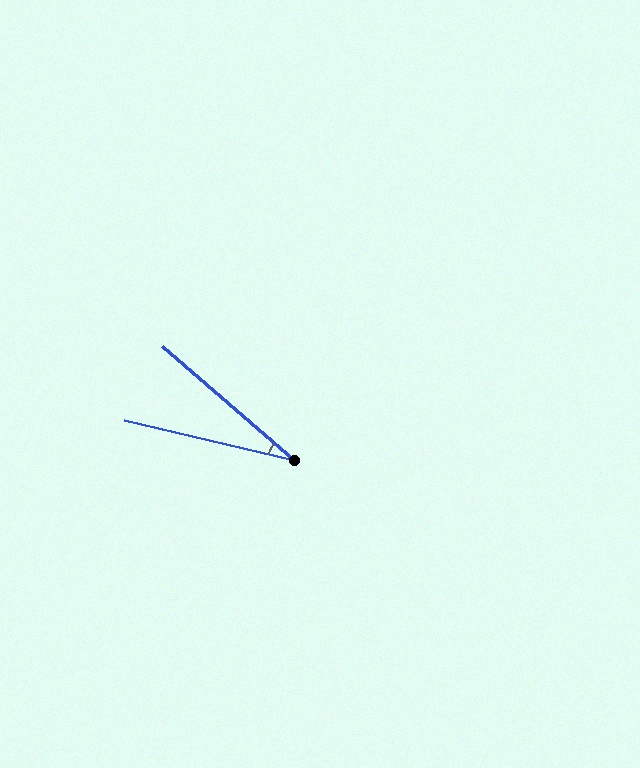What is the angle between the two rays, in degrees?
Approximately 27 degrees.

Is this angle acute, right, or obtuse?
It is acute.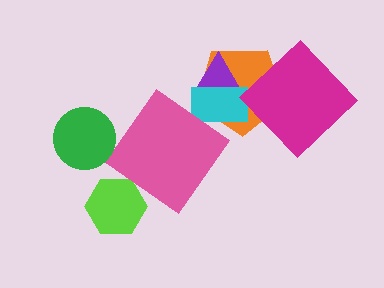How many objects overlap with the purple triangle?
2 objects overlap with the purple triangle.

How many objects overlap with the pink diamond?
0 objects overlap with the pink diamond.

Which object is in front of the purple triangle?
The cyan rectangle is in front of the purple triangle.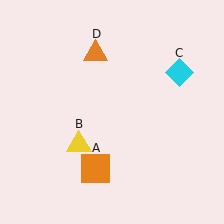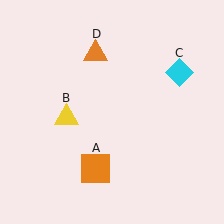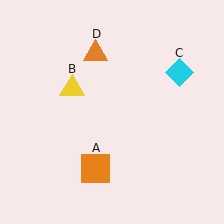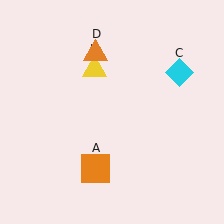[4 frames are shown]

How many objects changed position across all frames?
1 object changed position: yellow triangle (object B).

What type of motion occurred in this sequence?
The yellow triangle (object B) rotated clockwise around the center of the scene.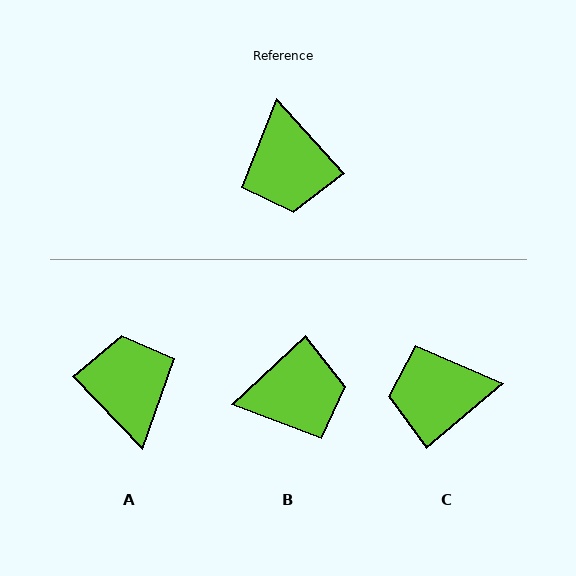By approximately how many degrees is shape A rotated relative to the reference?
Approximately 178 degrees clockwise.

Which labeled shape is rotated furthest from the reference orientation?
A, about 178 degrees away.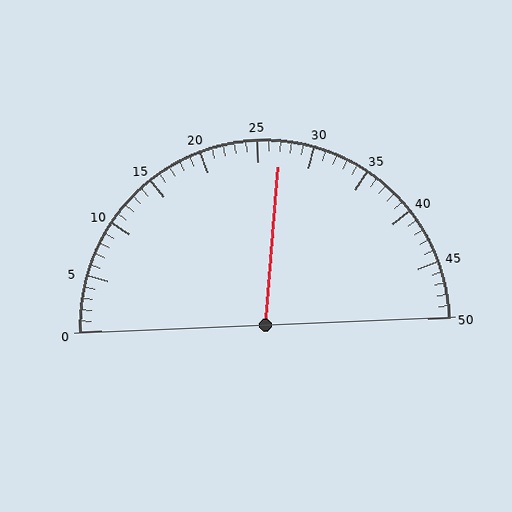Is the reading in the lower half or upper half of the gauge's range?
The reading is in the upper half of the range (0 to 50).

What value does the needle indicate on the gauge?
The needle indicates approximately 27.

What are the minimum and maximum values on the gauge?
The gauge ranges from 0 to 50.